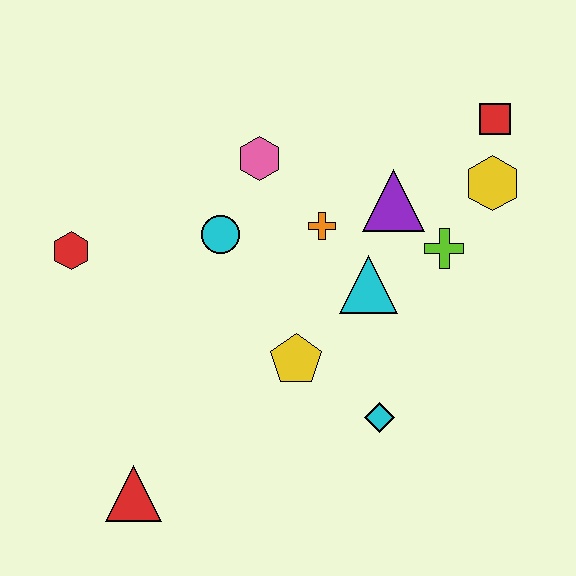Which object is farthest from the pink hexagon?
The red triangle is farthest from the pink hexagon.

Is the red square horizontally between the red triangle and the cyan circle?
No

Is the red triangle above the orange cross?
No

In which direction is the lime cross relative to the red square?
The lime cross is below the red square.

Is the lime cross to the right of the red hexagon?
Yes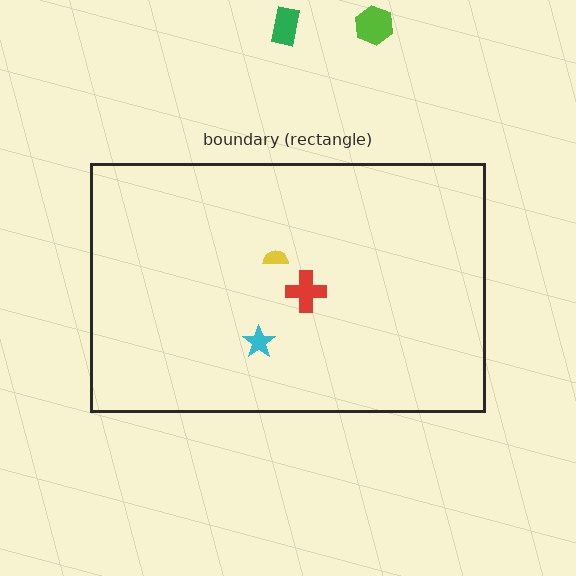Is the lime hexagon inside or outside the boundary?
Outside.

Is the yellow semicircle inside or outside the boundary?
Inside.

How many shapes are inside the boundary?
3 inside, 2 outside.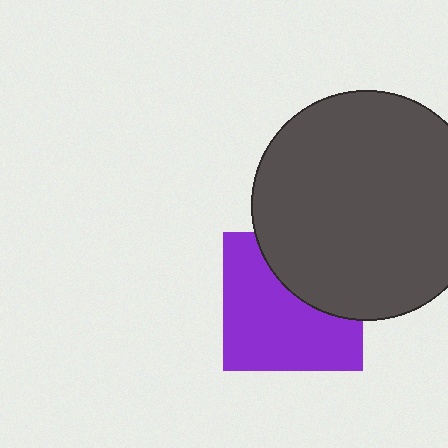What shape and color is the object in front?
The object in front is a dark gray circle.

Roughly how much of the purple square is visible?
About half of it is visible (roughly 63%).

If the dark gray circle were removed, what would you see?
You would see the complete purple square.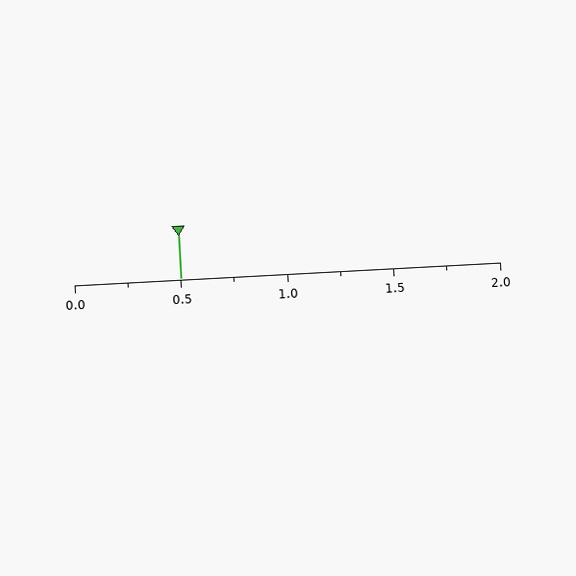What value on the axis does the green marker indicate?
The marker indicates approximately 0.5.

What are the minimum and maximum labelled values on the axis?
The axis runs from 0.0 to 2.0.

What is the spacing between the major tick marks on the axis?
The major ticks are spaced 0.5 apart.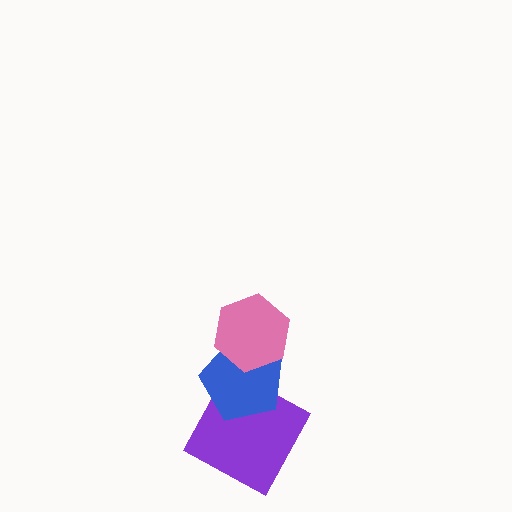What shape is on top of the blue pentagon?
The pink hexagon is on top of the blue pentagon.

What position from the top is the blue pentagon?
The blue pentagon is 2nd from the top.